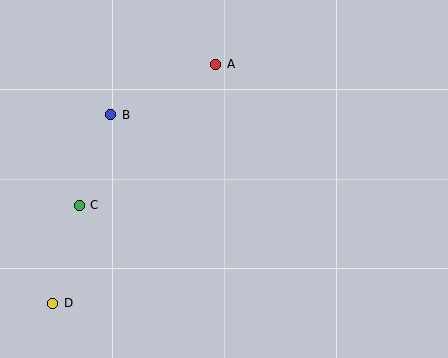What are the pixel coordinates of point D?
Point D is at (53, 303).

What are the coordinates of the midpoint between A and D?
The midpoint between A and D is at (134, 184).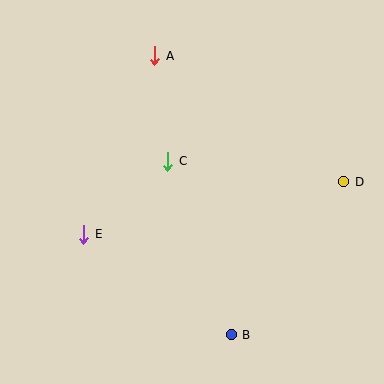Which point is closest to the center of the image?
Point C at (168, 161) is closest to the center.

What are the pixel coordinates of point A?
Point A is at (155, 56).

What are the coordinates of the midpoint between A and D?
The midpoint between A and D is at (249, 119).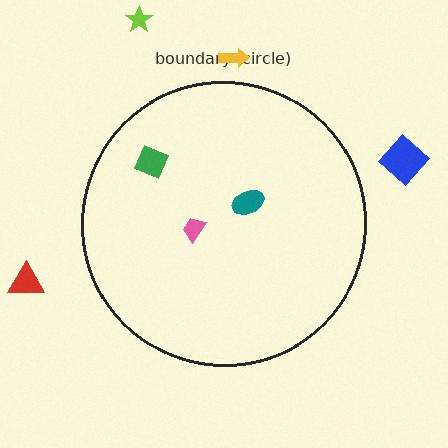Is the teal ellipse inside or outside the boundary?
Inside.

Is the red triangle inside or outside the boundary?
Outside.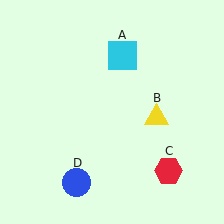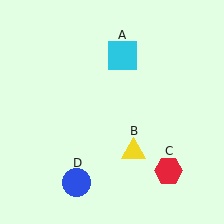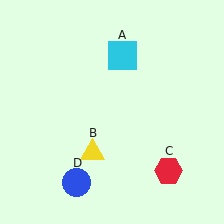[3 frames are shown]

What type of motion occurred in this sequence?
The yellow triangle (object B) rotated clockwise around the center of the scene.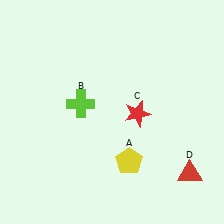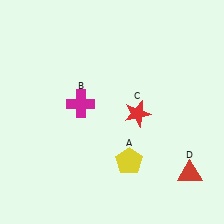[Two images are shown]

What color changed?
The cross (B) changed from lime in Image 1 to magenta in Image 2.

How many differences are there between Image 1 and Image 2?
There is 1 difference between the two images.